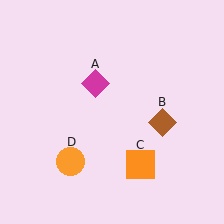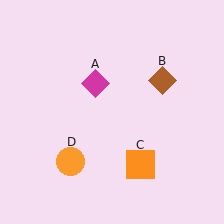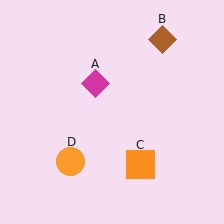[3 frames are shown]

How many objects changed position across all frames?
1 object changed position: brown diamond (object B).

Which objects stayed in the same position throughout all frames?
Magenta diamond (object A) and orange square (object C) and orange circle (object D) remained stationary.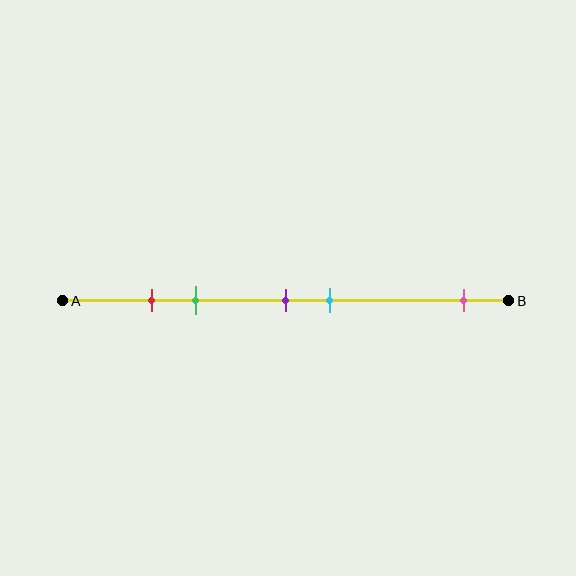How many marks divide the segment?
There are 5 marks dividing the segment.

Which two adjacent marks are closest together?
The red and green marks are the closest adjacent pair.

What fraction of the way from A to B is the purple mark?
The purple mark is approximately 50% (0.5) of the way from A to B.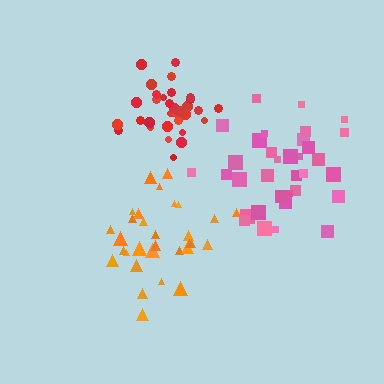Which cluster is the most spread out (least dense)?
Orange.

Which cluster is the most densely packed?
Red.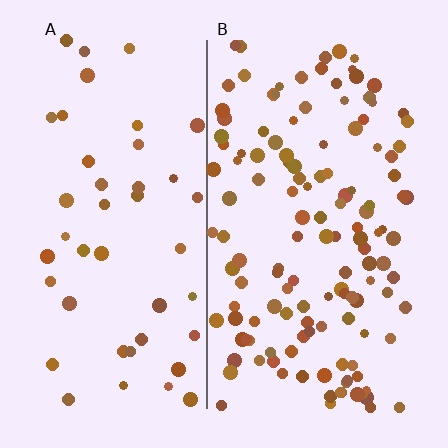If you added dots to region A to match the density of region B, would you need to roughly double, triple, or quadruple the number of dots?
Approximately triple.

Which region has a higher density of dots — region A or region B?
B (the right).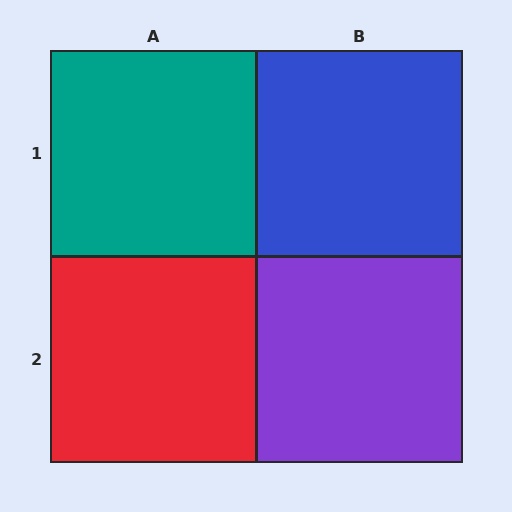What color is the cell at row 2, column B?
Purple.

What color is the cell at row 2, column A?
Red.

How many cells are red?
1 cell is red.